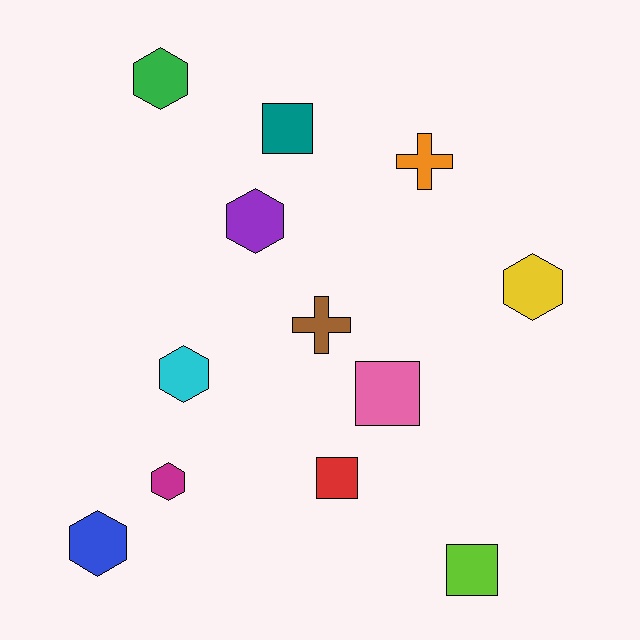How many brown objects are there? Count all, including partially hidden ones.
There is 1 brown object.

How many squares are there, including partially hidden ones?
There are 4 squares.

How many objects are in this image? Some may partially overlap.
There are 12 objects.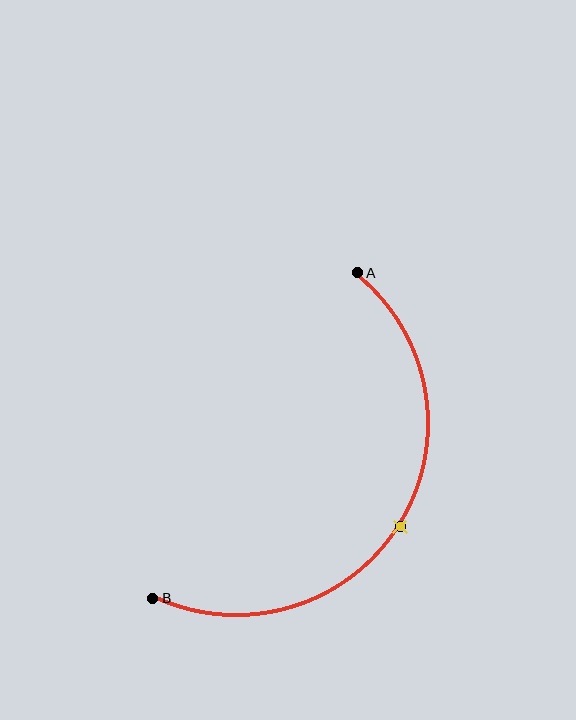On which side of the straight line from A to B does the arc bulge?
The arc bulges to the right of the straight line connecting A and B.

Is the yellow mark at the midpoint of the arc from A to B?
Yes. The yellow mark lies on the arc at equal arc-length from both A and B — it is the arc midpoint.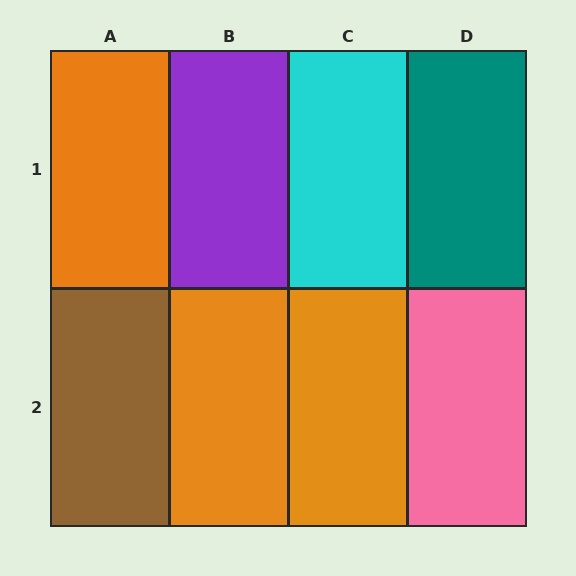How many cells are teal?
1 cell is teal.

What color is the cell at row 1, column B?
Purple.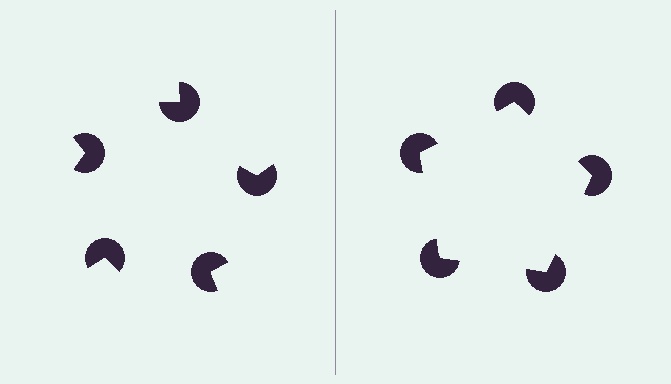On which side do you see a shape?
An illusory pentagon appears on the right side. On the left side the wedge cuts are rotated, so no coherent shape forms.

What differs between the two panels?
The pac-man discs are positioned identically on both sides; only the wedge orientations differ. On the right they align to a pentagon; on the left they are misaligned.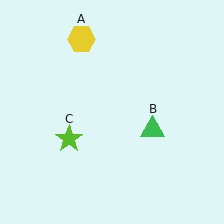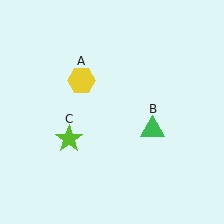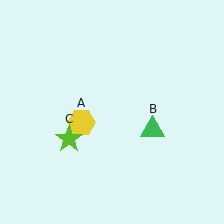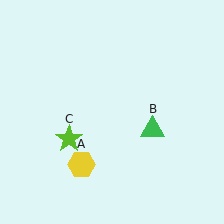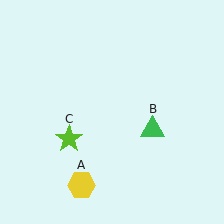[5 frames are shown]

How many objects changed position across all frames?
1 object changed position: yellow hexagon (object A).